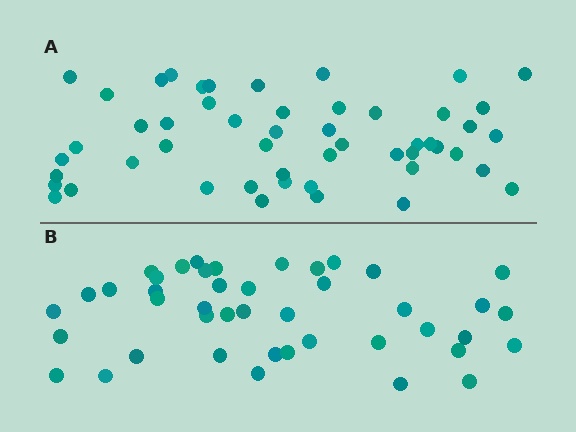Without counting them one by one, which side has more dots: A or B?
Region A (the top region) has more dots.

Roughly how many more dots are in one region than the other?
Region A has roughly 8 or so more dots than region B.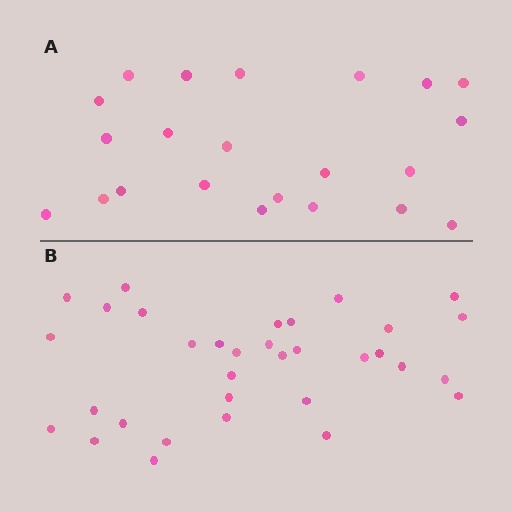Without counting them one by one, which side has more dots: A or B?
Region B (the bottom region) has more dots.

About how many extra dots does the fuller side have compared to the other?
Region B has roughly 12 or so more dots than region A.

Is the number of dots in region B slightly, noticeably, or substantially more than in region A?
Region B has substantially more. The ratio is roughly 1.5 to 1.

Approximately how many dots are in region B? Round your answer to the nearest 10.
About 30 dots. (The exact count is 33, which rounds to 30.)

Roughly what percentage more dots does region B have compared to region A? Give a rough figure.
About 50% more.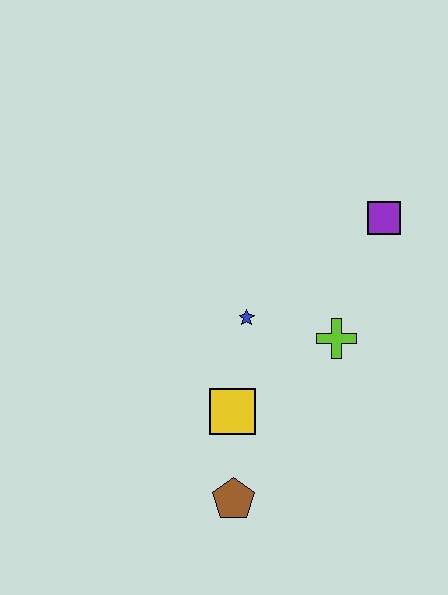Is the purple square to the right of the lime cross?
Yes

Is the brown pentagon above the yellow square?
No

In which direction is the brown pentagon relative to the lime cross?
The brown pentagon is below the lime cross.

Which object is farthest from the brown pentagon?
The purple square is farthest from the brown pentagon.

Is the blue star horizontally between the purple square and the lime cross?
No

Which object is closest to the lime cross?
The blue star is closest to the lime cross.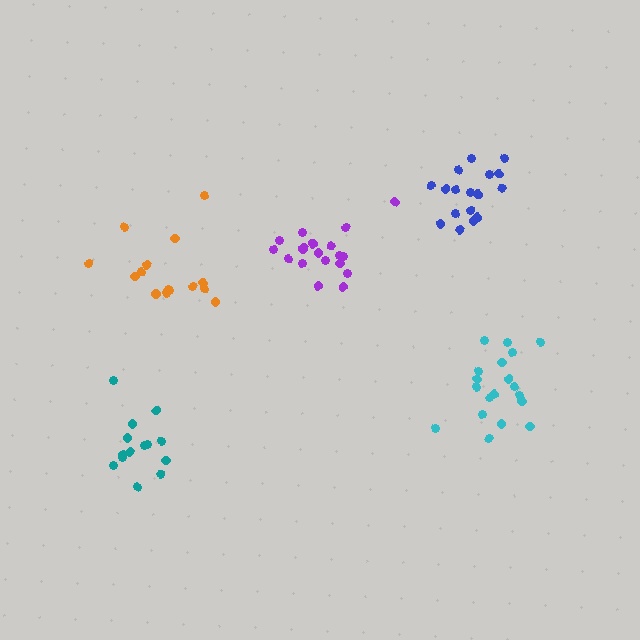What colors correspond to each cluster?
The clusters are colored: cyan, purple, orange, blue, teal.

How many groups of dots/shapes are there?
There are 5 groups.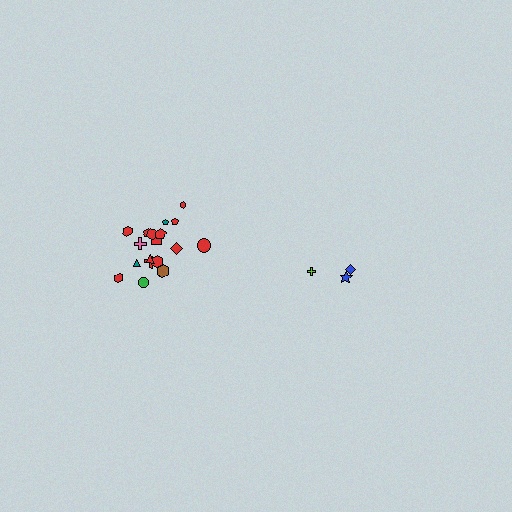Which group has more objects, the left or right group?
The left group.